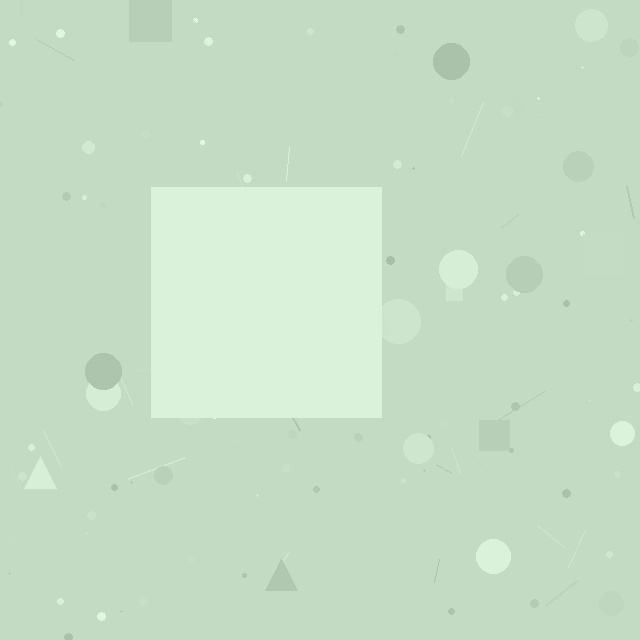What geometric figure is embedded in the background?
A square is embedded in the background.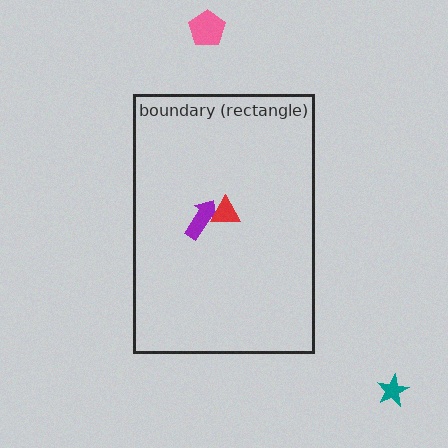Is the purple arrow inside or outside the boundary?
Inside.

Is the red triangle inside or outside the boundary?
Inside.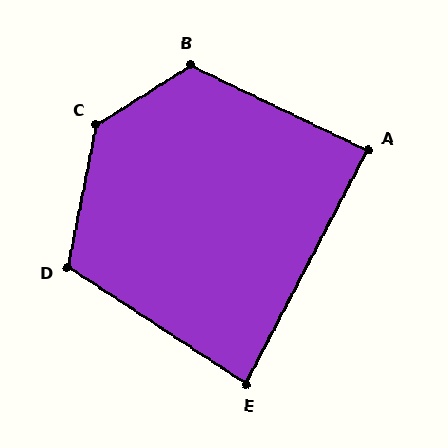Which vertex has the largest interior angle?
C, at approximately 133 degrees.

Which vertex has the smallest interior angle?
E, at approximately 84 degrees.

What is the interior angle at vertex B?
Approximately 123 degrees (obtuse).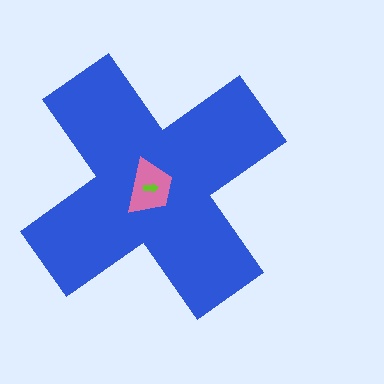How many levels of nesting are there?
3.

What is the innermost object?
The lime arrow.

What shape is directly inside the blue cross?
The pink trapezoid.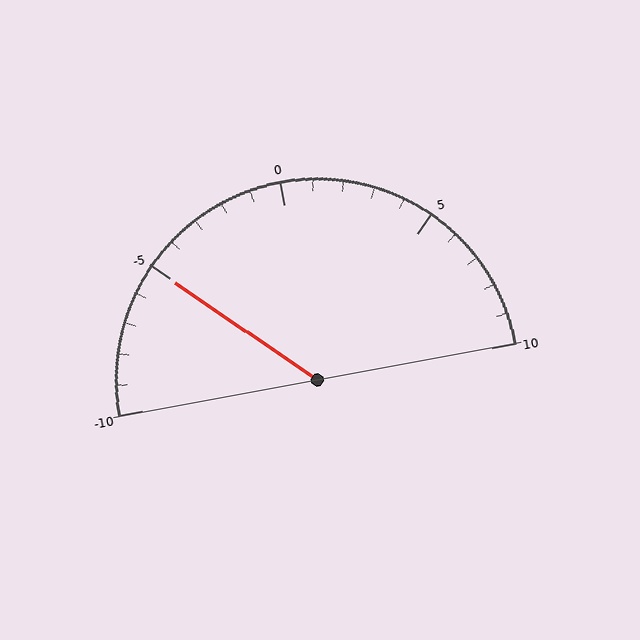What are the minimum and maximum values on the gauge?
The gauge ranges from -10 to 10.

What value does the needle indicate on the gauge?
The needle indicates approximately -5.